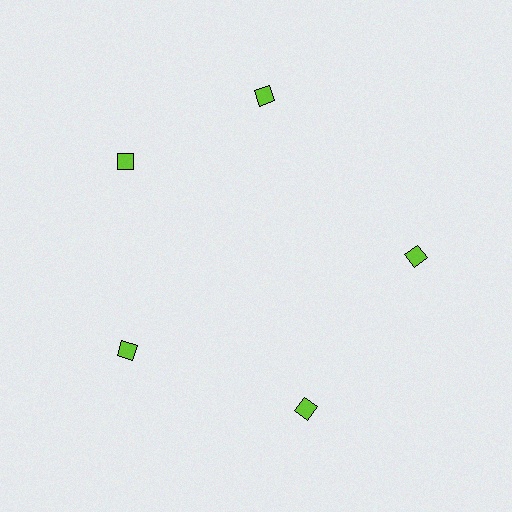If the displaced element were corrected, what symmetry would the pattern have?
It would have 5-fold rotational symmetry — the pattern would map onto itself every 72 degrees.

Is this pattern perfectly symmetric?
No. The 5 lime diamonds are arranged in a ring, but one element near the 1 o'clock position is rotated out of alignment along the ring, breaking the 5-fold rotational symmetry.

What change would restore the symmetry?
The symmetry would be restored by rotating it back into even spacing with its neighbors so that all 5 diamonds sit at equal angles and equal distance from the center.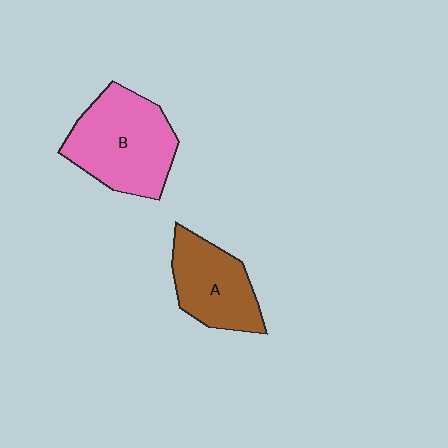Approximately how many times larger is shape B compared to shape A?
Approximately 1.4 times.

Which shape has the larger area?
Shape B (pink).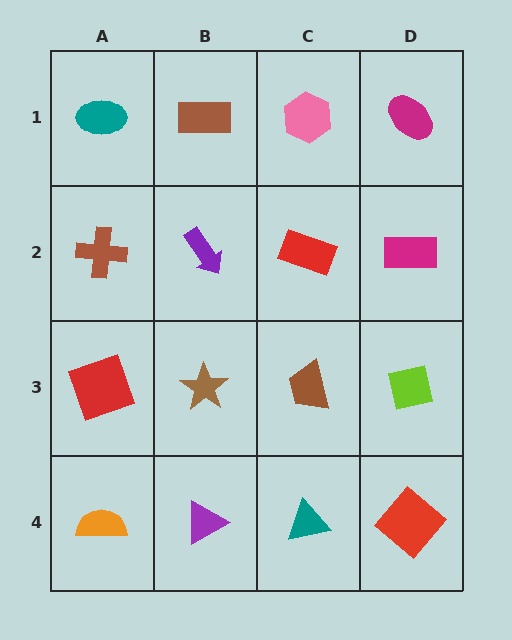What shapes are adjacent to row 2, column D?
A magenta ellipse (row 1, column D), a lime square (row 3, column D), a red rectangle (row 2, column C).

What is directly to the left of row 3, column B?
A red square.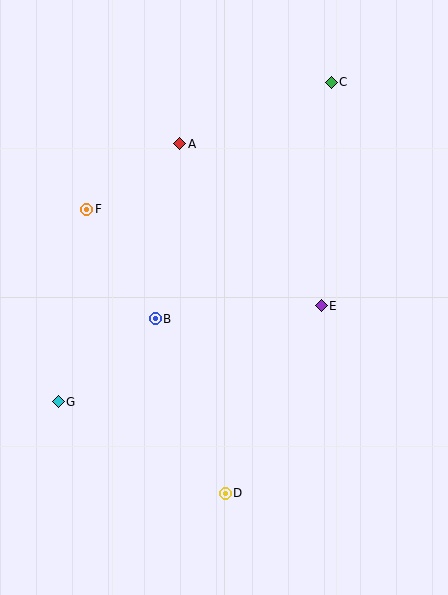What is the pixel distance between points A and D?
The distance between A and D is 352 pixels.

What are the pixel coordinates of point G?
Point G is at (58, 402).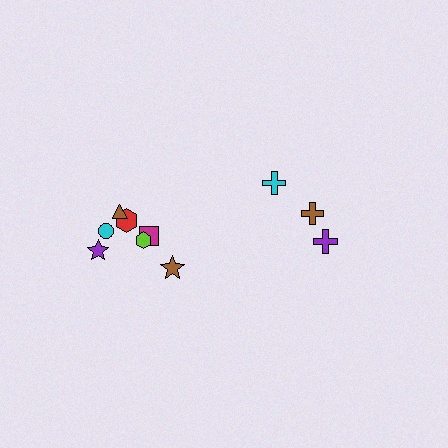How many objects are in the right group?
There are 3 objects.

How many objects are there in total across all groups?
There are 10 objects.